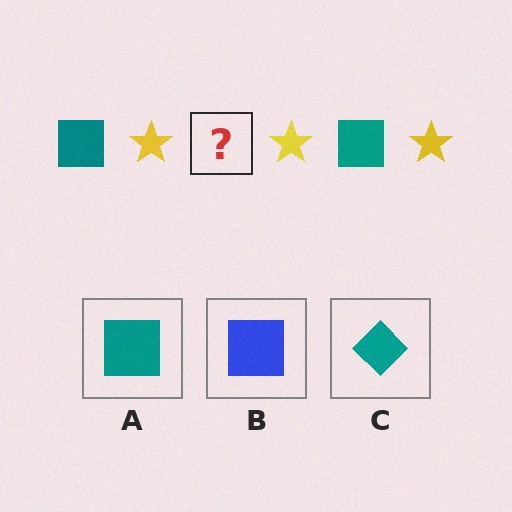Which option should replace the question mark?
Option A.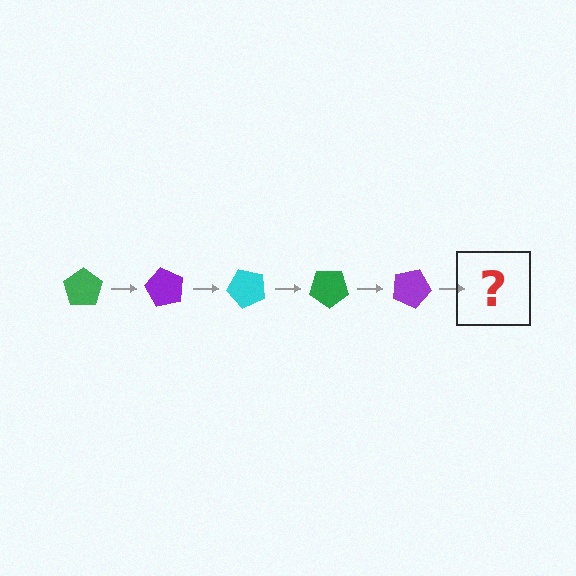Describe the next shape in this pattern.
It should be a cyan pentagon, rotated 300 degrees from the start.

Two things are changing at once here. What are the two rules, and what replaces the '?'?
The two rules are that it rotates 60 degrees each step and the color cycles through green, purple, and cyan. The '?' should be a cyan pentagon, rotated 300 degrees from the start.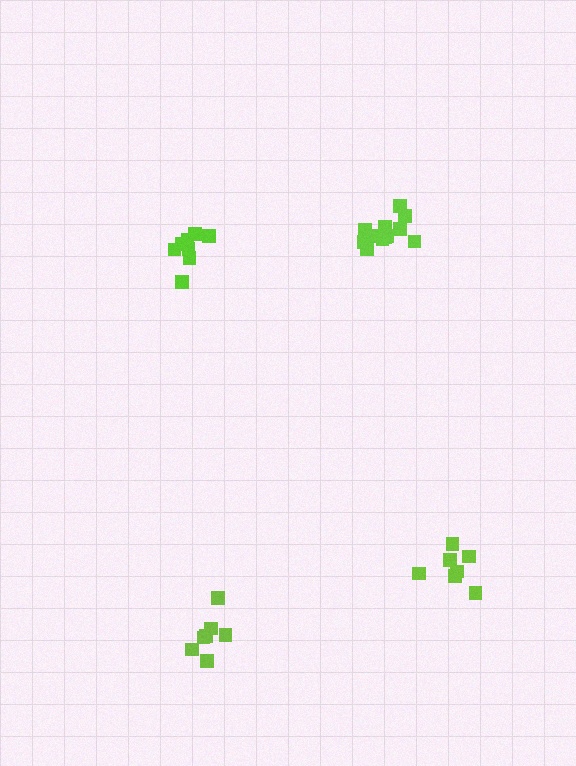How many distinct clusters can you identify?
There are 4 distinct clusters.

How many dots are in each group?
Group 1: 8 dots, Group 2: 7 dots, Group 3: 12 dots, Group 4: 7 dots (34 total).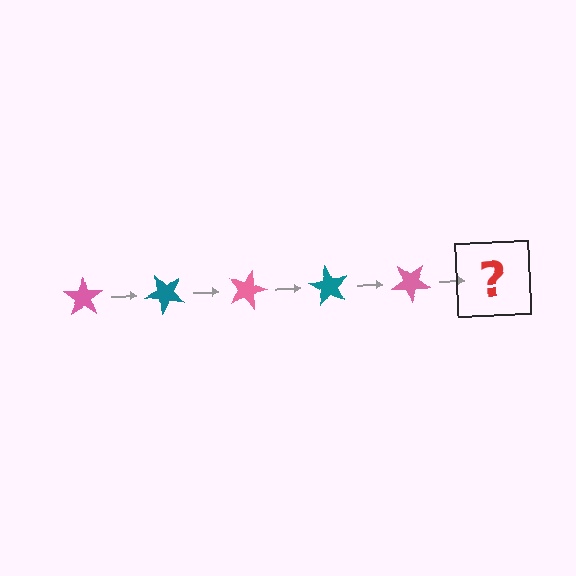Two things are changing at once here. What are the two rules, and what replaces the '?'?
The two rules are that it rotates 45 degrees each step and the color cycles through pink and teal. The '?' should be a teal star, rotated 225 degrees from the start.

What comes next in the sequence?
The next element should be a teal star, rotated 225 degrees from the start.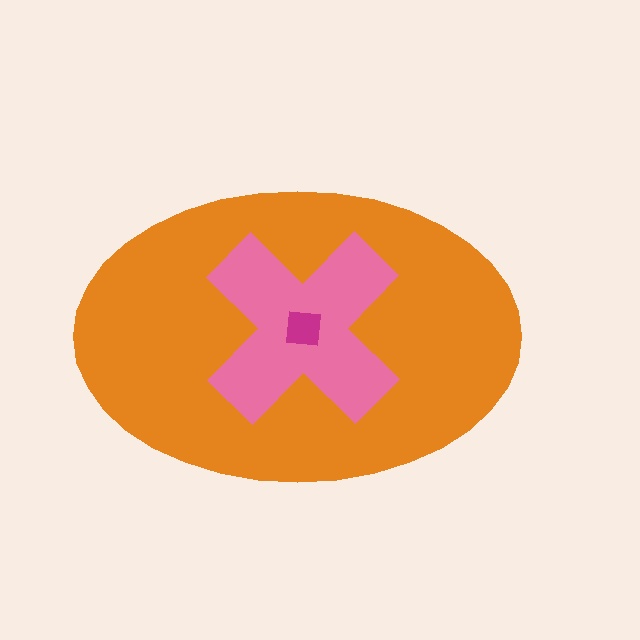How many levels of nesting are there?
3.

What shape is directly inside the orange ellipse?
The pink cross.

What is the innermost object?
The magenta square.